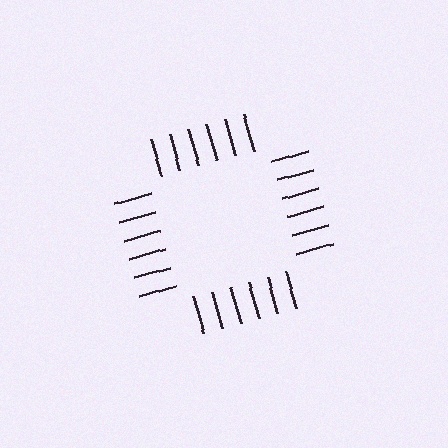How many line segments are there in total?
24 — 6 along each of the 4 edges.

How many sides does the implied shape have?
4 sides — the line-ends trace a square.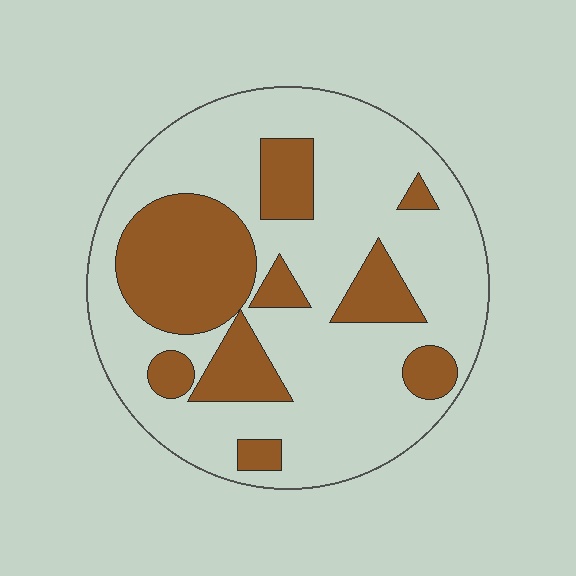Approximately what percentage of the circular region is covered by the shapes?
Approximately 30%.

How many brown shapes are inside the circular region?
9.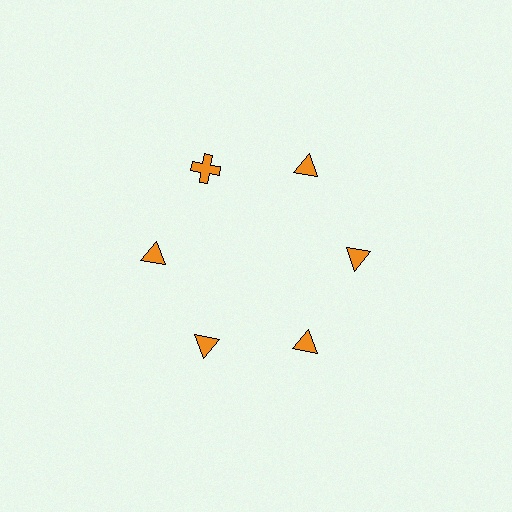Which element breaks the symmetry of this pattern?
The orange cross at roughly the 11 o'clock position breaks the symmetry. All other shapes are orange triangles.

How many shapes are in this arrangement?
There are 6 shapes arranged in a ring pattern.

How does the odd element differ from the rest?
It has a different shape: cross instead of triangle.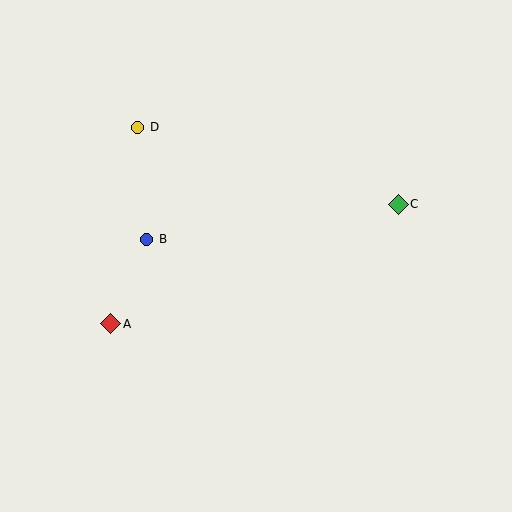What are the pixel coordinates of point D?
Point D is at (138, 127).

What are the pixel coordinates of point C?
Point C is at (398, 204).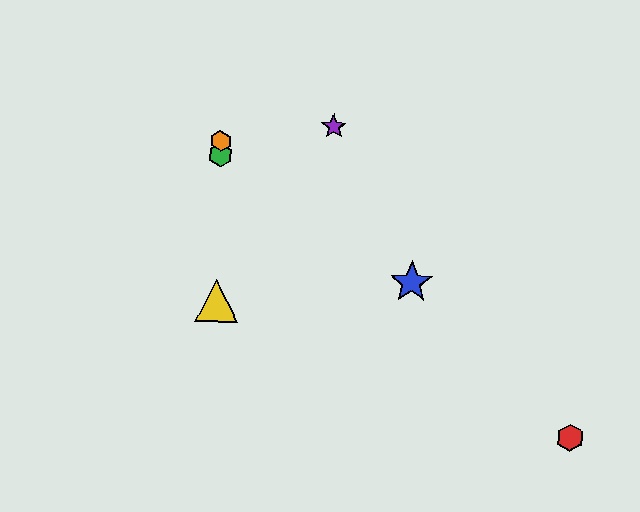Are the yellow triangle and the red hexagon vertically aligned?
No, the yellow triangle is at x≈217 and the red hexagon is at x≈570.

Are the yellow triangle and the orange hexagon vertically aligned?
Yes, both are at x≈217.